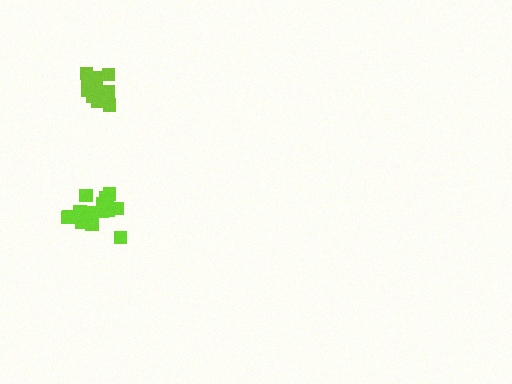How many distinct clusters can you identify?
There are 2 distinct clusters.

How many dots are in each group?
Group 1: 15 dots, Group 2: 16 dots (31 total).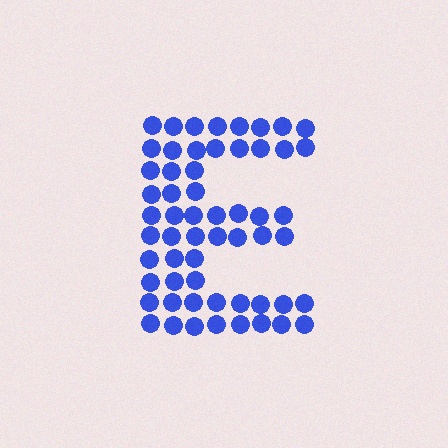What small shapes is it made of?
It is made of small circles.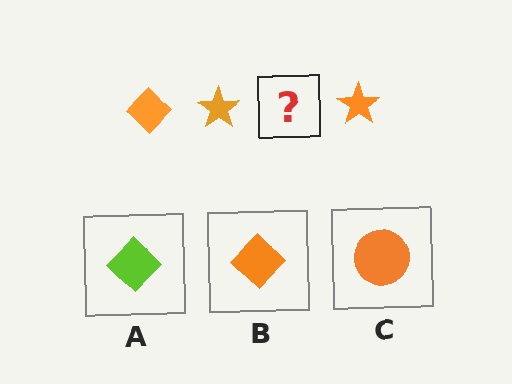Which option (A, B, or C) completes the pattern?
B.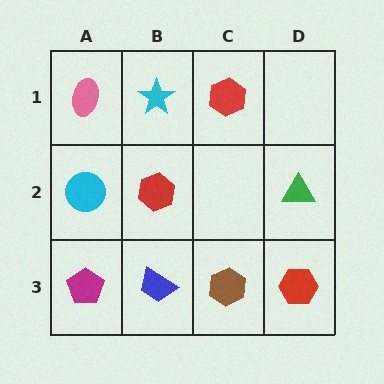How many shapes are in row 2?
3 shapes.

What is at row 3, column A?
A magenta pentagon.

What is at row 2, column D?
A green triangle.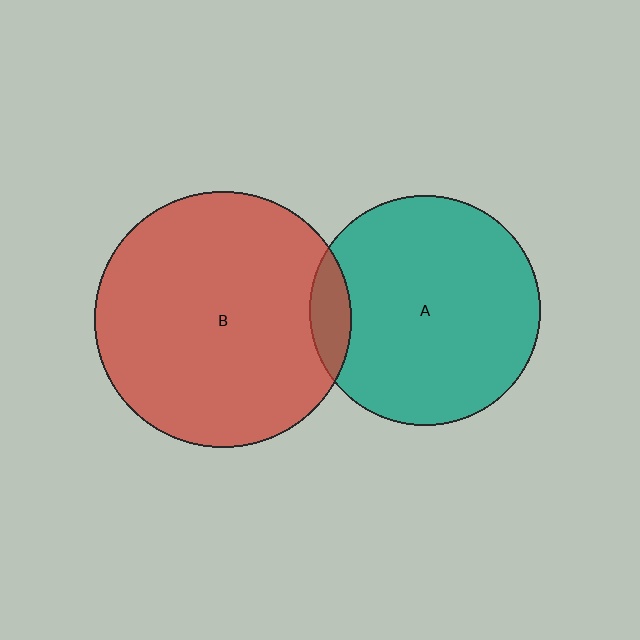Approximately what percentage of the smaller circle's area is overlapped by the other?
Approximately 10%.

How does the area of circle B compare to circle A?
Approximately 1.2 times.